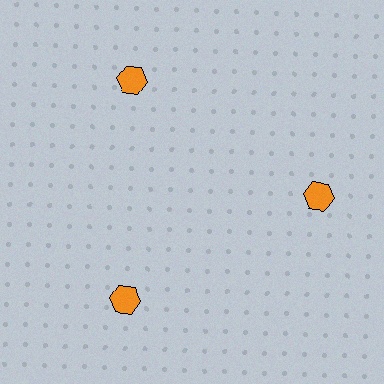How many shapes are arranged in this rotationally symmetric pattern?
There are 3 shapes, arranged in 3 groups of 1.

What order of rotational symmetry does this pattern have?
This pattern has 3-fold rotational symmetry.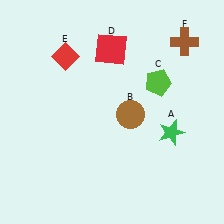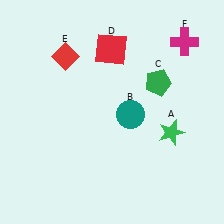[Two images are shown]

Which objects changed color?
B changed from brown to teal. C changed from lime to green. F changed from brown to magenta.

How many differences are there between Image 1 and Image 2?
There are 3 differences between the two images.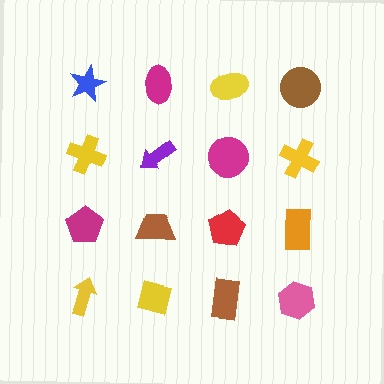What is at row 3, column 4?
An orange rectangle.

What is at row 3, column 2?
A brown trapezoid.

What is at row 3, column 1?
A magenta pentagon.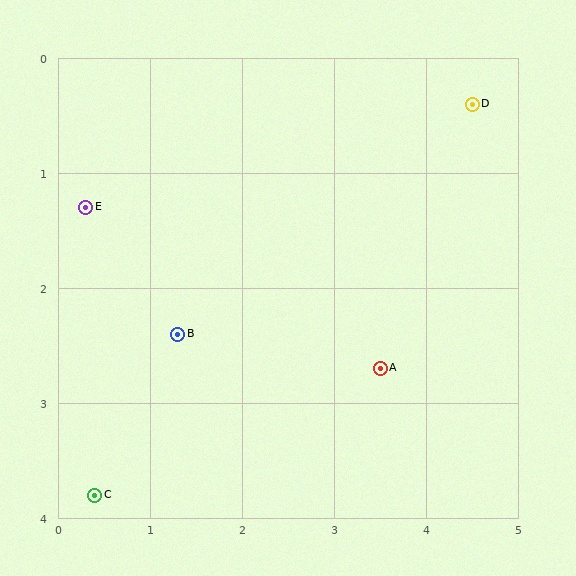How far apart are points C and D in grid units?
Points C and D are about 5.3 grid units apart.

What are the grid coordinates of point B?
Point B is at approximately (1.3, 2.4).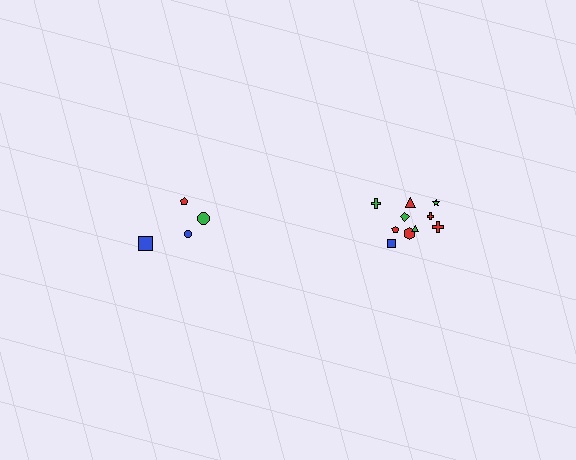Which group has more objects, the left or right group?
The right group.